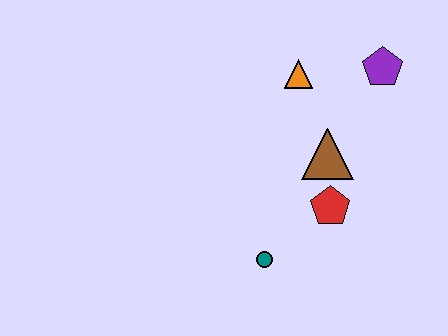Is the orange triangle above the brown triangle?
Yes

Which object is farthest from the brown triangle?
The teal circle is farthest from the brown triangle.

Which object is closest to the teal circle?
The red pentagon is closest to the teal circle.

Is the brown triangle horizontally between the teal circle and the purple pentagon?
Yes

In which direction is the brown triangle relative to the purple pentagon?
The brown triangle is below the purple pentagon.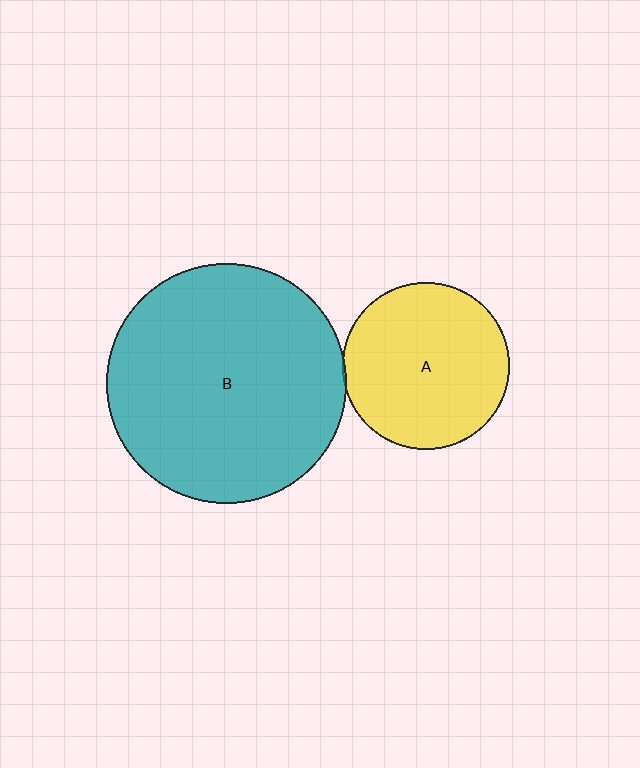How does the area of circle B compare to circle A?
Approximately 2.1 times.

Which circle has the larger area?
Circle B (teal).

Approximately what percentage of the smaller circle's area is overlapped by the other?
Approximately 5%.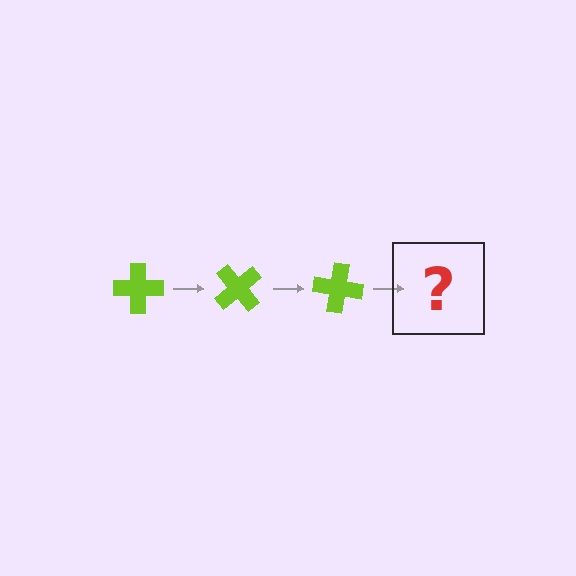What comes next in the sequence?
The next element should be a lime cross rotated 150 degrees.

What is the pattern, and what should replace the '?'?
The pattern is that the cross rotates 50 degrees each step. The '?' should be a lime cross rotated 150 degrees.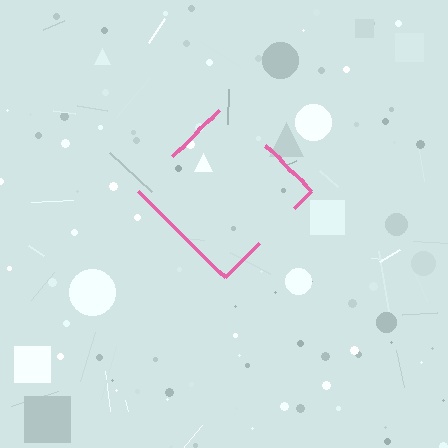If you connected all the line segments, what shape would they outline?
They would outline a diamond.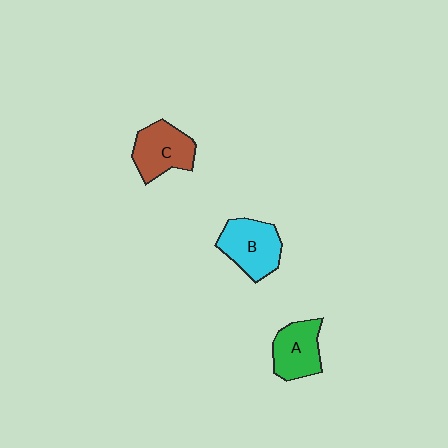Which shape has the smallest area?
Shape A (green).